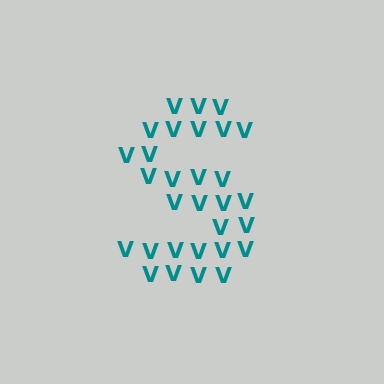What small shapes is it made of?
It is made of small letter V's.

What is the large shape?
The large shape is the letter S.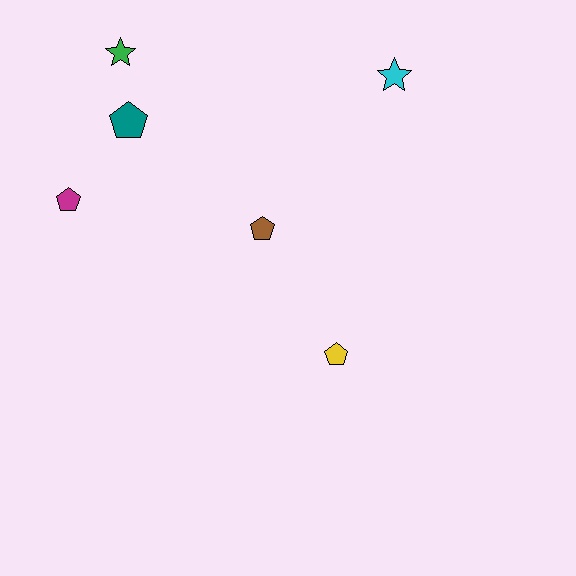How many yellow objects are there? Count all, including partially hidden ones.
There is 1 yellow object.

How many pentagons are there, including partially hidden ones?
There are 4 pentagons.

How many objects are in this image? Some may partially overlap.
There are 6 objects.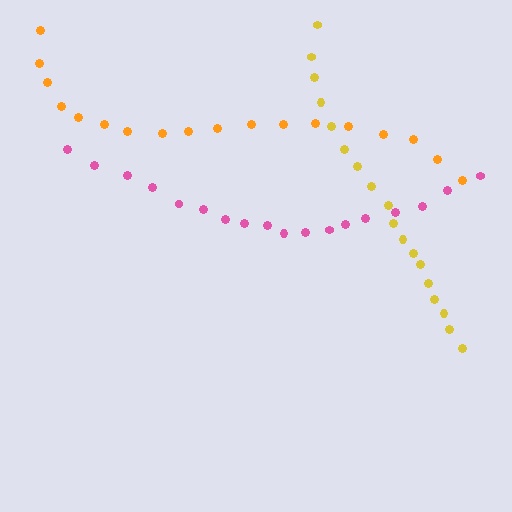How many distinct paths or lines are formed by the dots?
There are 3 distinct paths.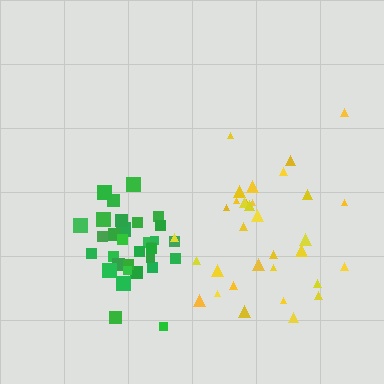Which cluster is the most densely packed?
Green.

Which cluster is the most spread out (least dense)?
Yellow.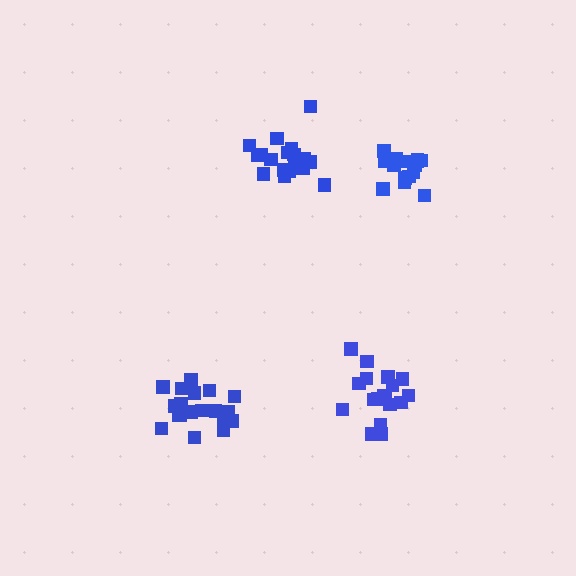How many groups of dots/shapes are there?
There are 4 groups.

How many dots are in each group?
Group 1: 18 dots, Group 2: 15 dots, Group 3: 19 dots, Group 4: 19 dots (71 total).